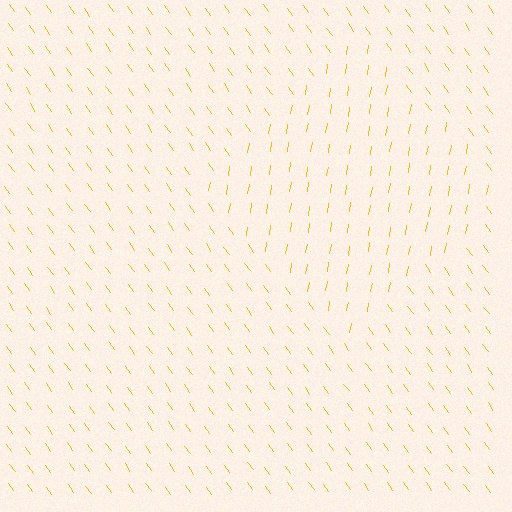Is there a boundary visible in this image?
Yes, there is a texture boundary formed by a change in line orientation.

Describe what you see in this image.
The image is filled with small yellow line segments. A diamond region in the image has lines oriented differently from the surrounding lines, creating a visible texture boundary.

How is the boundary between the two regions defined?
The boundary is defined purely by a change in line orientation (approximately 45 degrees difference). All lines are the same color and thickness.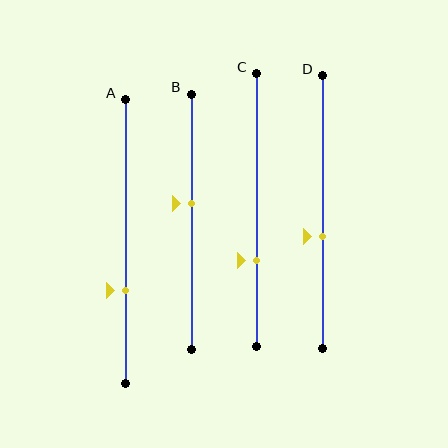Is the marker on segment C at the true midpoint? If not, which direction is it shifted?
No, the marker on segment C is shifted downward by about 18% of the segment length.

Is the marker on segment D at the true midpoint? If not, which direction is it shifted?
No, the marker on segment D is shifted downward by about 9% of the segment length.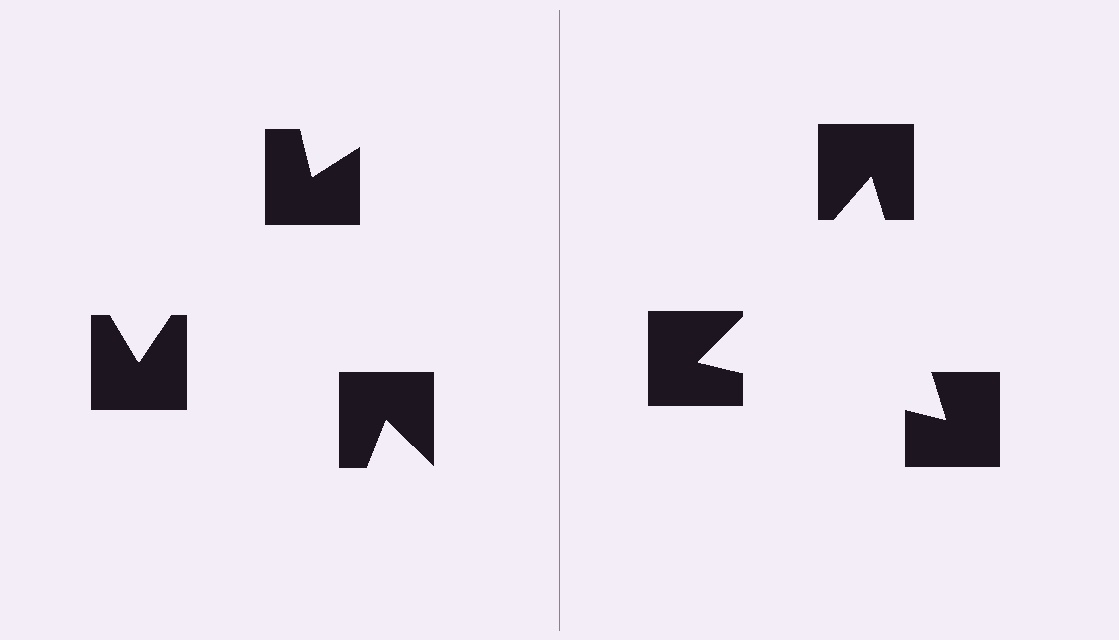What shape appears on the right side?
An illusory triangle.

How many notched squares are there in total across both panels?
6 — 3 on each side.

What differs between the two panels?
The notched squares are positioned identically on both sides; only the wedge orientations differ. On the right they align to a triangle; on the left they are misaligned.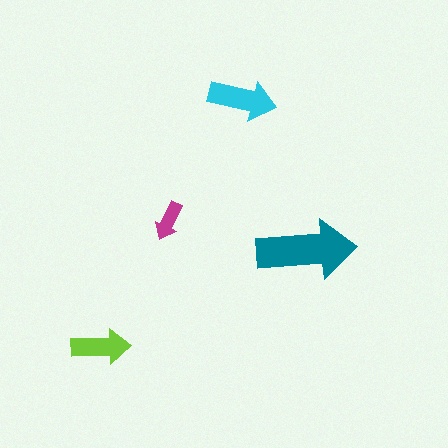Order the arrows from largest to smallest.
the teal one, the cyan one, the lime one, the magenta one.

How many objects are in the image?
There are 4 objects in the image.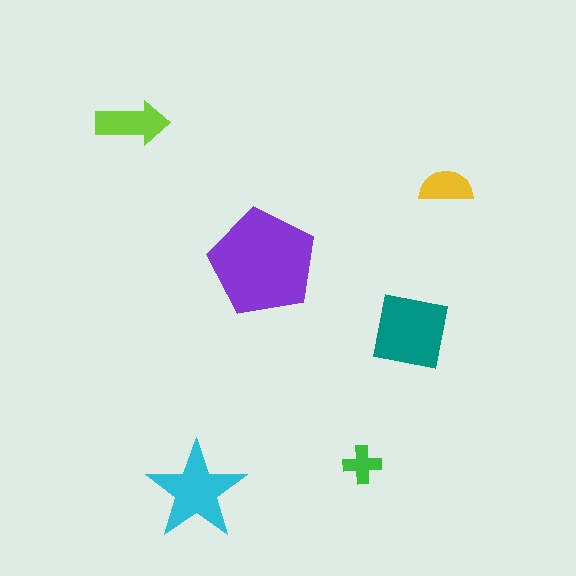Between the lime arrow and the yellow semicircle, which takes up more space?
The lime arrow.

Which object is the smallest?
The green cross.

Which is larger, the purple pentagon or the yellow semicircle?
The purple pentagon.